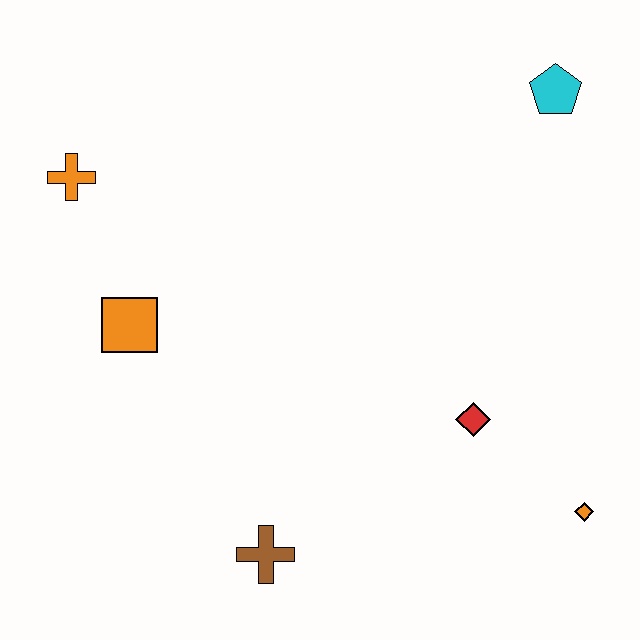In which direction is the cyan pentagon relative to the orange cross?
The cyan pentagon is to the right of the orange cross.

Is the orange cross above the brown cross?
Yes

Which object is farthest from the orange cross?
The orange diamond is farthest from the orange cross.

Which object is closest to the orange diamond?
The red diamond is closest to the orange diamond.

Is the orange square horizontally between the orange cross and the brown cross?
Yes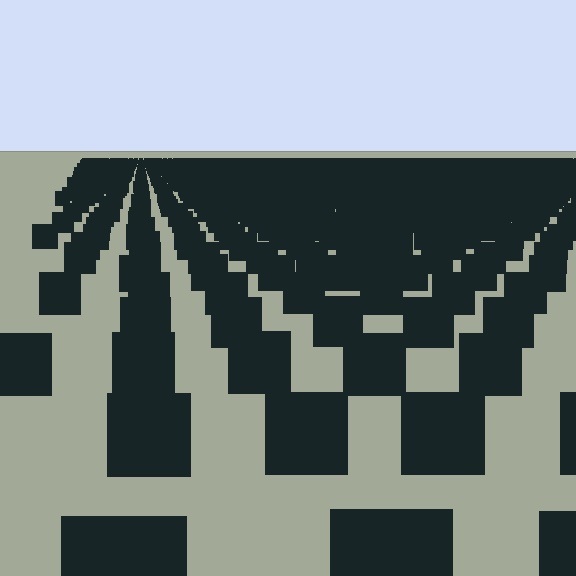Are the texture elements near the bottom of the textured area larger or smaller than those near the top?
Larger. Near the bottom, elements are closer to the viewer and appear at a bigger on-screen size.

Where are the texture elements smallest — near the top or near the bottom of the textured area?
Near the top.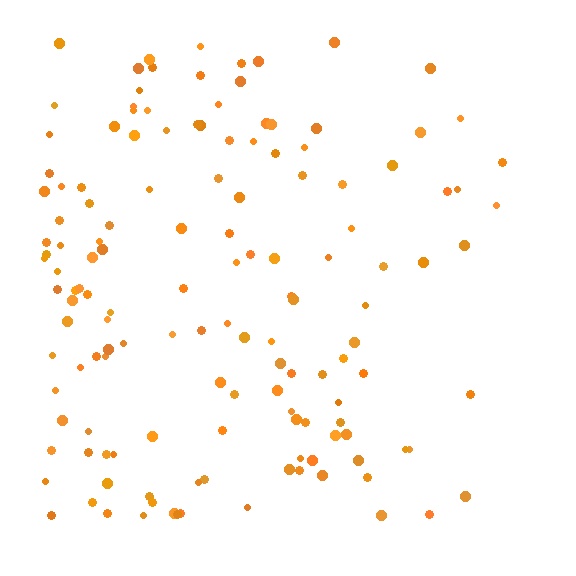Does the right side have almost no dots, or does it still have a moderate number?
Still a moderate number, just noticeably fewer than the left.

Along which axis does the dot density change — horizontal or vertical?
Horizontal.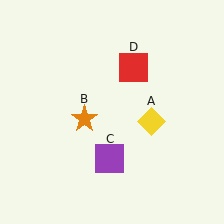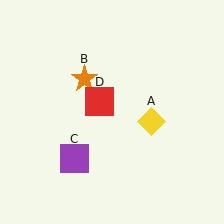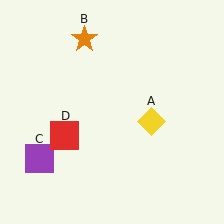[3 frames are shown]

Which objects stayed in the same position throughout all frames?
Yellow diamond (object A) remained stationary.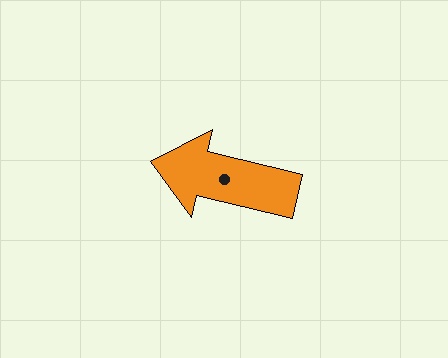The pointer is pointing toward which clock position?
Roughly 9 o'clock.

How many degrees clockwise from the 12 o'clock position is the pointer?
Approximately 284 degrees.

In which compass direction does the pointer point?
West.